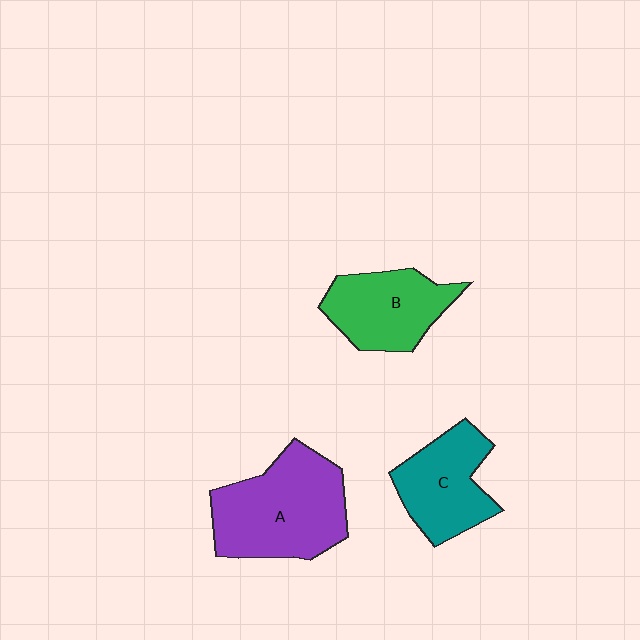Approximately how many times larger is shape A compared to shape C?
Approximately 1.4 times.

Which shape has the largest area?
Shape A (purple).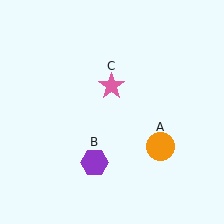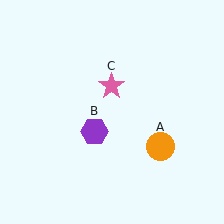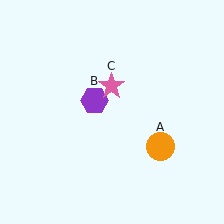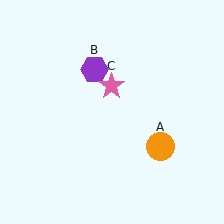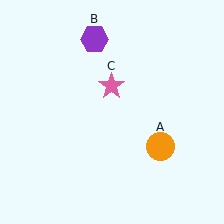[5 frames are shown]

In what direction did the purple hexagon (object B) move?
The purple hexagon (object B) moved up.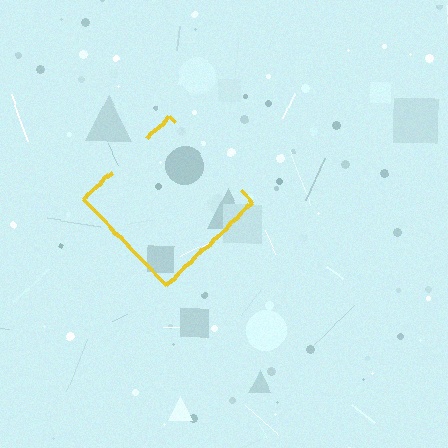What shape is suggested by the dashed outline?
The dashed outline suggests a diamond.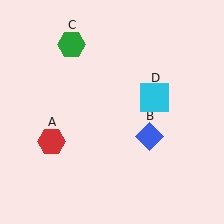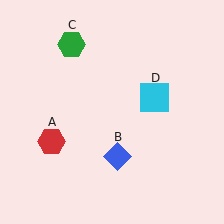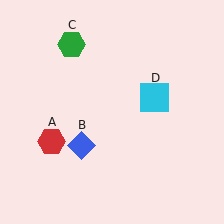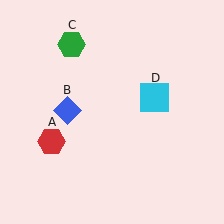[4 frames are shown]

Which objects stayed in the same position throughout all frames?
Red hexagon (object A) and green hexagon (object C) and cyan square (object D) remained stationary.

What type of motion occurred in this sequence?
The blue diamond (object B) rotated clockwise around the center of the scene.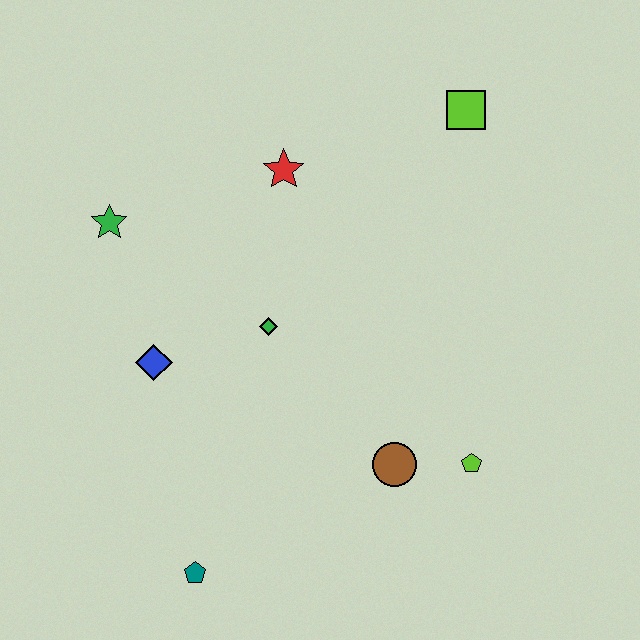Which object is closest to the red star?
The green diamond is closest to the red star.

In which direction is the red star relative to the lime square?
The red star is to the left of the lime square.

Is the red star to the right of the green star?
Yes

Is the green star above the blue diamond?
Yes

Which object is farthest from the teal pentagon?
The lime square is farthest from the teal pentagon.